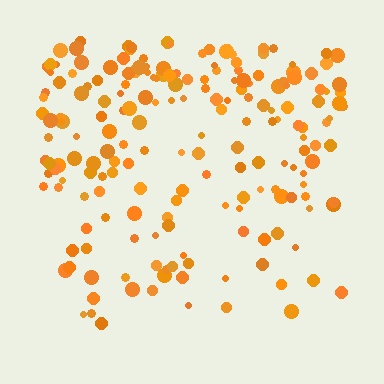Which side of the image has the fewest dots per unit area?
The bottom.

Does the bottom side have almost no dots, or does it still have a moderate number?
Still a moderate number, just noticeably fewer than the top.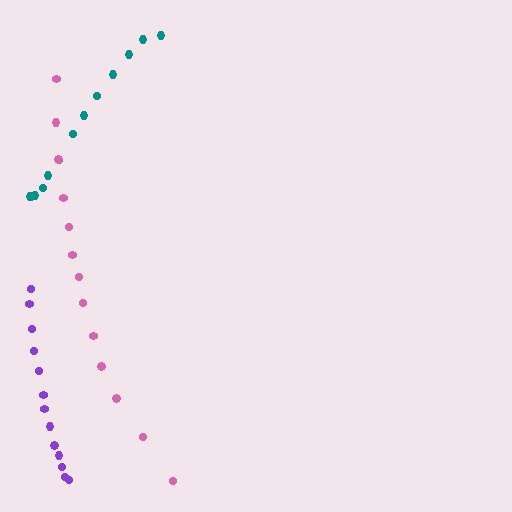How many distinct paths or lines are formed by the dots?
There are 3 distinct paths.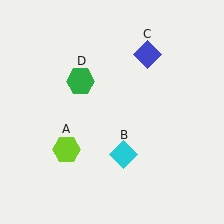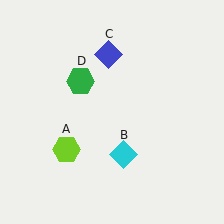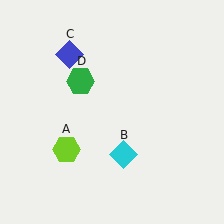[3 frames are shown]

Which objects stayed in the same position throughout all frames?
Lime hexagon (object A) and cyan diamond (object B) and green hexagon (object D) remained stationary.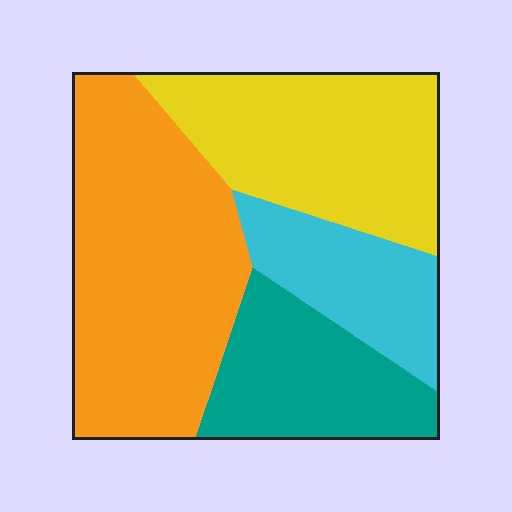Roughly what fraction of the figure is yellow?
Yellow covers about 30% of the figure.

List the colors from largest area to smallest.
From largest to smallest: orange, yellow, teal, cyan.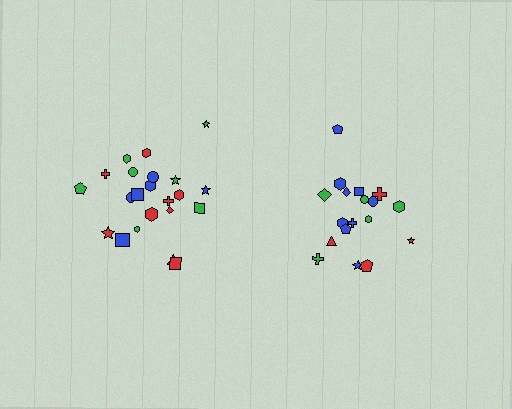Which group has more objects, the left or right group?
The left group.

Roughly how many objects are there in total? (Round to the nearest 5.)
Roughly 40 objects in total.